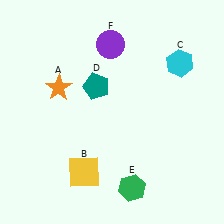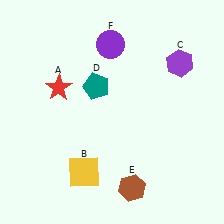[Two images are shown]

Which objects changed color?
A changed from orange to red. C changed from cyan to purple. E changed from green to brown.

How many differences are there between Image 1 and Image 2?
There are 3 differences between the two images.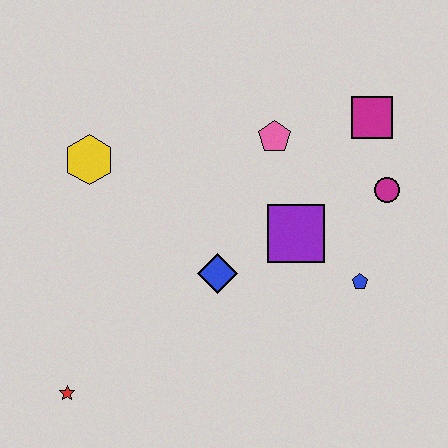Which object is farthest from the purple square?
The red star is farthest from the purple square.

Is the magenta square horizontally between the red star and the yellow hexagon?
No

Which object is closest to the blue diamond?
The purple square is closest to the blue diamond.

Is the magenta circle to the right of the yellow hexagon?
Yes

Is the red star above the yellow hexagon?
No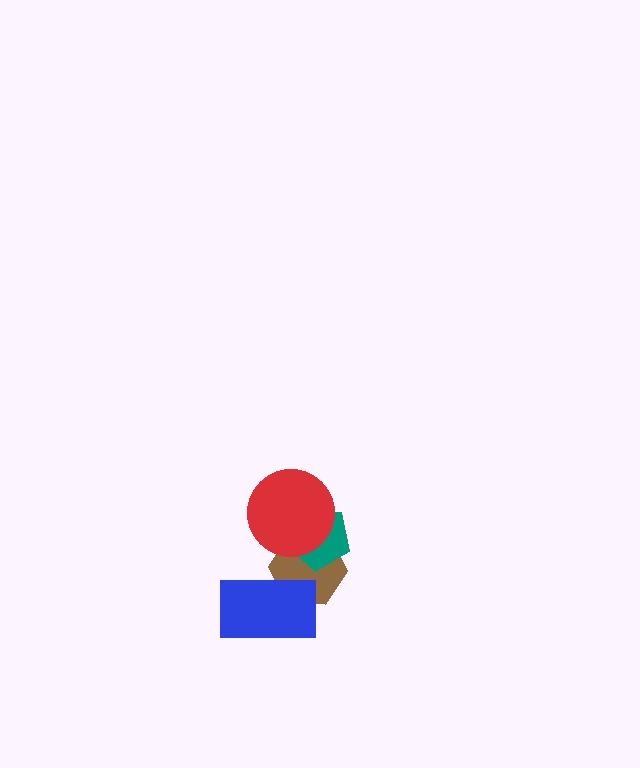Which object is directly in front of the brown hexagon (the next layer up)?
The blue rectangle is directly in front of the brown hexagon.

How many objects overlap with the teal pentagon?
2 objects overlap with the teal pentagon.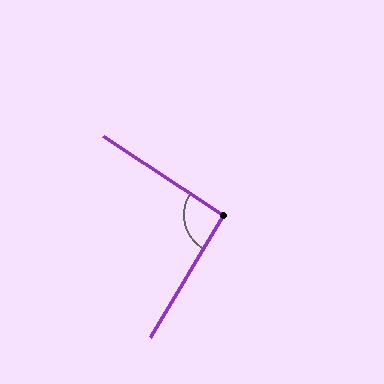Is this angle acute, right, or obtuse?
It is approximately a right angle.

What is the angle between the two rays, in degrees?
Approximately 93 degrees.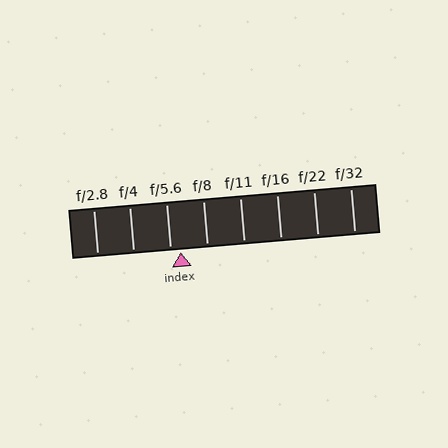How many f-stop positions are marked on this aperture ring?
There are 8 f-stop positions marked.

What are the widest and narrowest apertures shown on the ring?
The widest aperture shown is f/2.8 and the narrowest is f/32.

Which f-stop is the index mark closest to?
The index mark is closest to f/5.6.